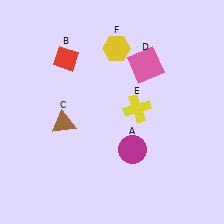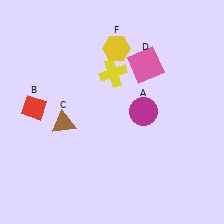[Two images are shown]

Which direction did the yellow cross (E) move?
The yellow cross (E) moved up.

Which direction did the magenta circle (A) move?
The magenta circle (A) moved up.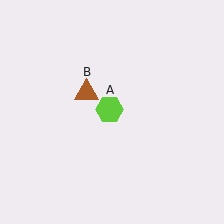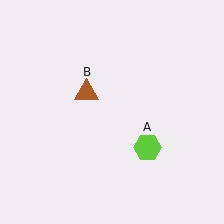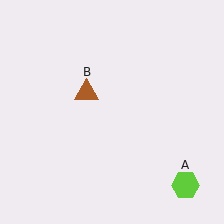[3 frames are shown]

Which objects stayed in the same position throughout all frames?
Brown triangle (object B) remained stationary.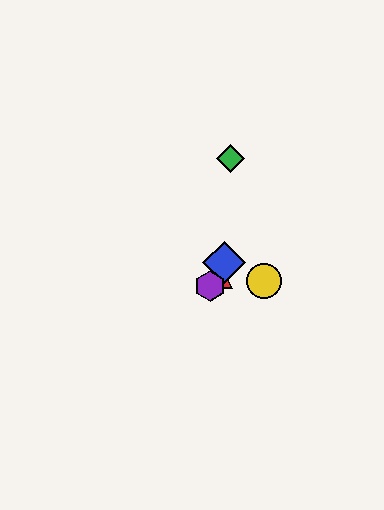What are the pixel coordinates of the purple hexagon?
The purple hexagon is at (210, 286).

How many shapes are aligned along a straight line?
3 shapes (the red triangle, the blue diamond, the purple hexagon) are aligned along a straight line.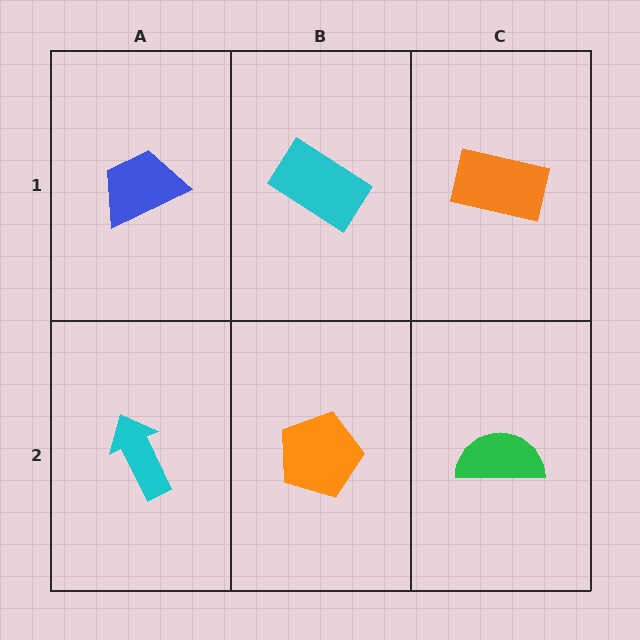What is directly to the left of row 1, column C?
A cyan rectangle.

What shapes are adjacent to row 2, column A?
A blue trapezoid (row 1, column A), an orange pentagon (row 2, column B).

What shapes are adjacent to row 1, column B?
An orange pentagon (row 2, column B), a blue trapezoid (row 1, column A), an orange rectangle (row 1, column C).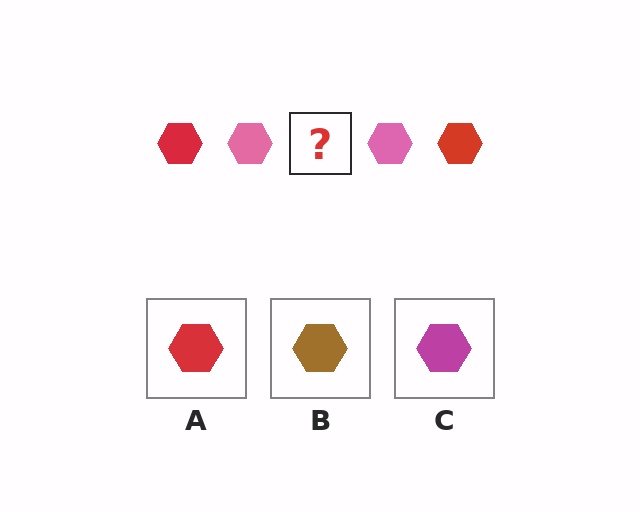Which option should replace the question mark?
Option A.